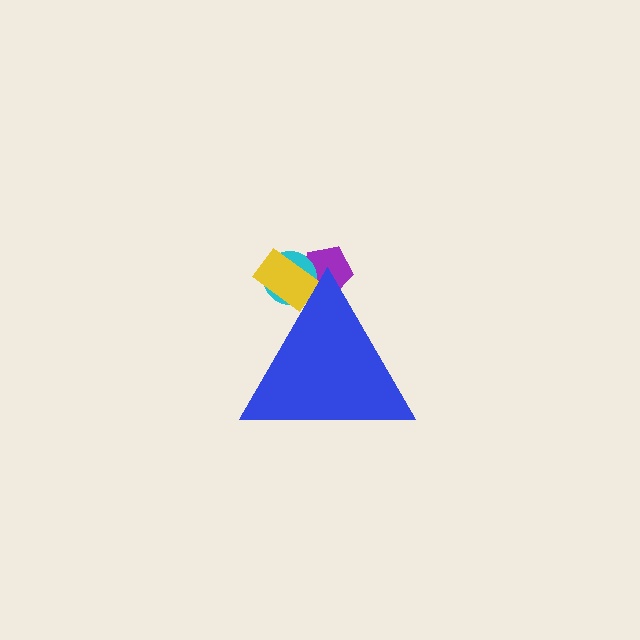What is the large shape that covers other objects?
A blue triangle.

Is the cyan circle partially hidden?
Yes, the cyan circle is partially hidden behind the blue triangle.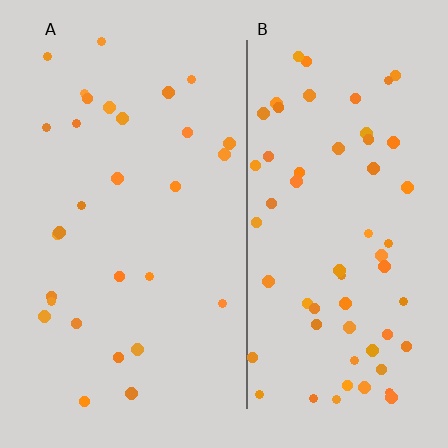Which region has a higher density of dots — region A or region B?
B (the right).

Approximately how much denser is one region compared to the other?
Approximately 2.0× — region B over region A.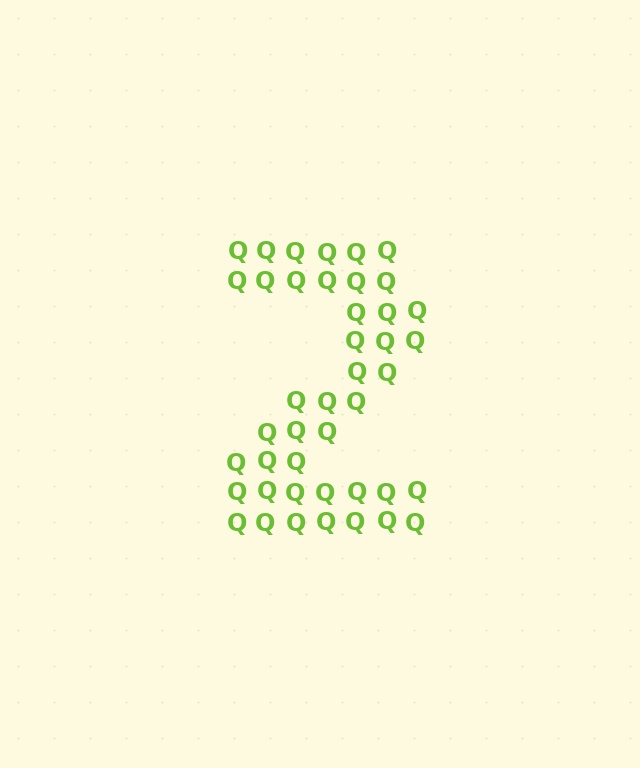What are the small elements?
The small elements are letter Q's.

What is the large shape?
The large shape is the digit 2.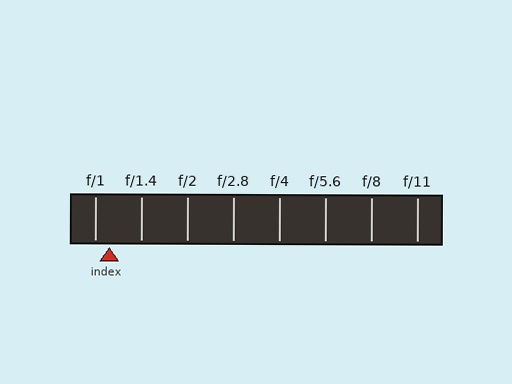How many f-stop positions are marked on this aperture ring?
There are 8 f-stop positions marked.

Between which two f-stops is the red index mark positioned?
The index mark is between f/1 and f/1.4.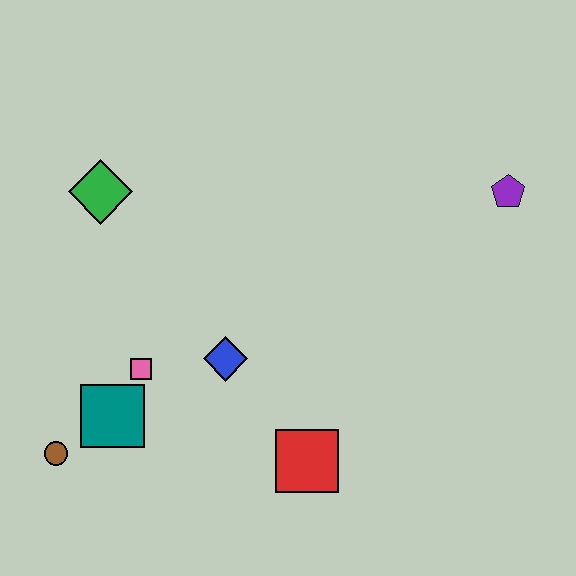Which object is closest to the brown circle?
The teal square is closest to the brown circle.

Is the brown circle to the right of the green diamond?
No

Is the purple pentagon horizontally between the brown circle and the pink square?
No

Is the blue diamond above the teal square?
Yes